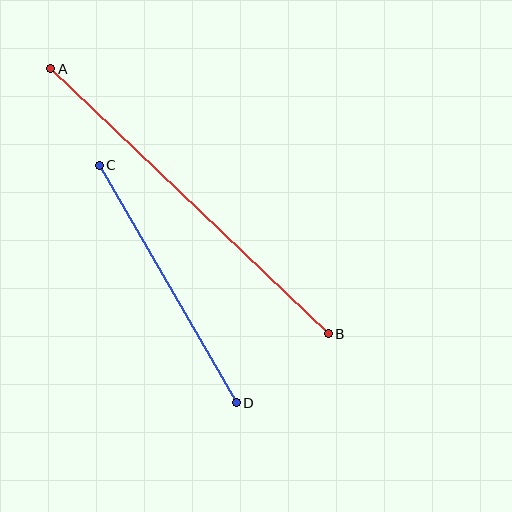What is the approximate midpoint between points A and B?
The midpoint is at approximately (190, 201) pixels.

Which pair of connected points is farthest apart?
Points A and B are farthest apart.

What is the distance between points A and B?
The distance is approximately 384 pixels.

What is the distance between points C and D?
The distance is approximately 274 pixels.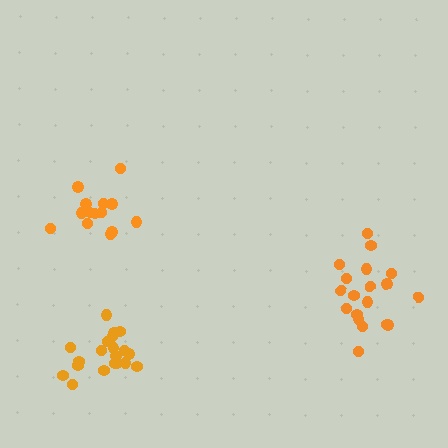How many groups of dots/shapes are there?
There are 3 groups.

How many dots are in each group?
Group 1: 14 dots, Group 2: 20 dots, Group 3: 19 dots (53 total).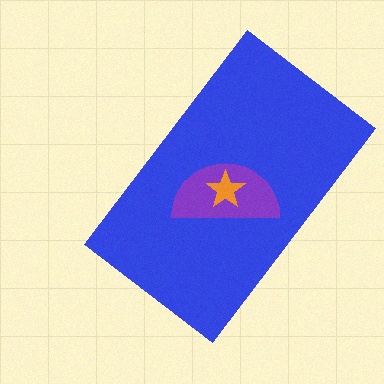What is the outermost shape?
The blue rectangle.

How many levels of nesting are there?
3.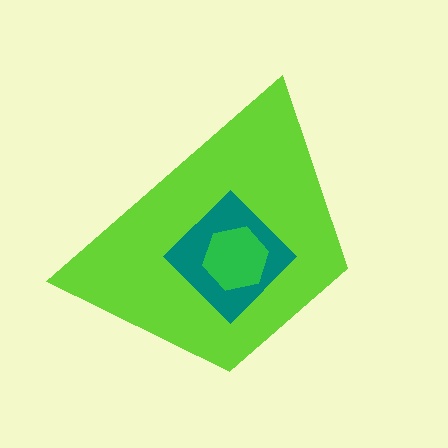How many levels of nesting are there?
3.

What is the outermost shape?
The lime trapezoid.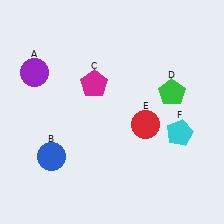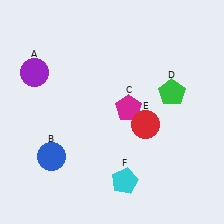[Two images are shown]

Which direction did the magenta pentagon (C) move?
The magenta pentagon (C) moved right.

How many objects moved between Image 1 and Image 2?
2 objects moved between the two images.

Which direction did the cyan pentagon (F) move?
The cyan pentagon (F) moved left.